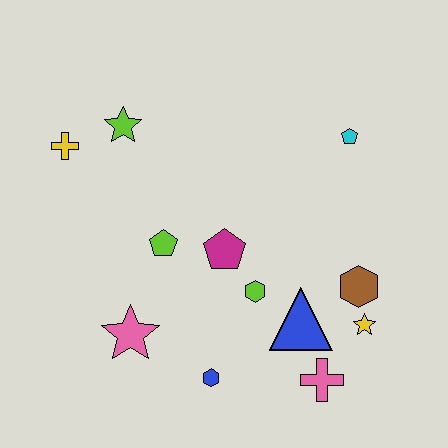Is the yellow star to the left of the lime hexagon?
No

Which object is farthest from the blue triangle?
The yellow cross is farthest from the blue triangle.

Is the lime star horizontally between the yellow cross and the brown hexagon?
Yes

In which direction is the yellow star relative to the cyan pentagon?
The yellow star is below the cyan pentagon.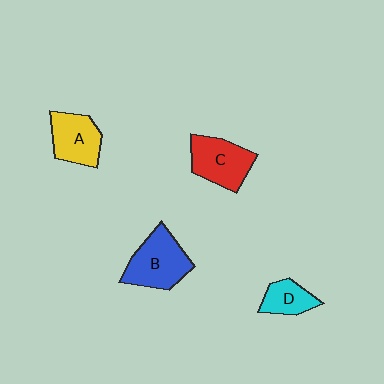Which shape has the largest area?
Shape B (blue).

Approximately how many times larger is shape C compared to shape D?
Approximately 1.7 times.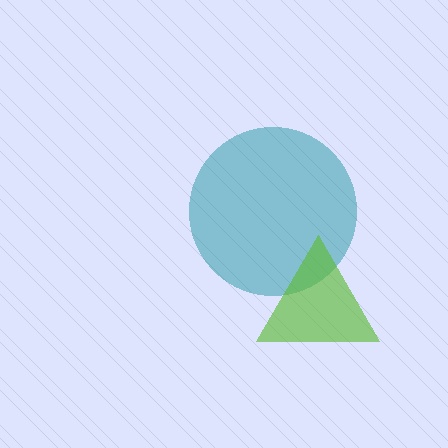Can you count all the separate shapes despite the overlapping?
Yes, there are 2 separate shapes.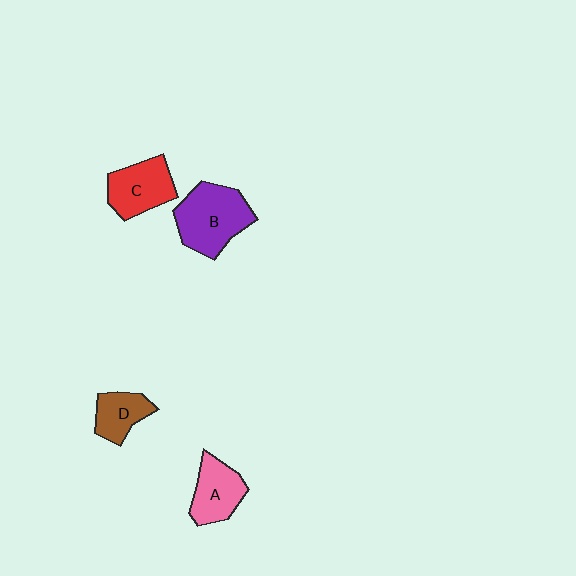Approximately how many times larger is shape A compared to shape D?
Approximately 1.3 times.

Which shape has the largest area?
Shape B (purple).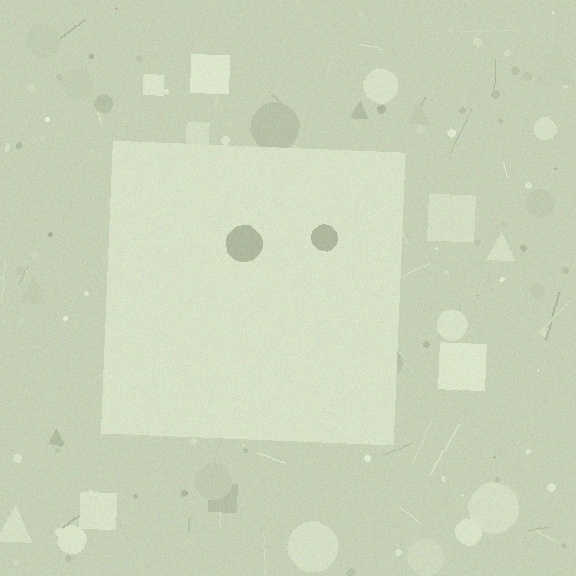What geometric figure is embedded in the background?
A square is embedded in the background.